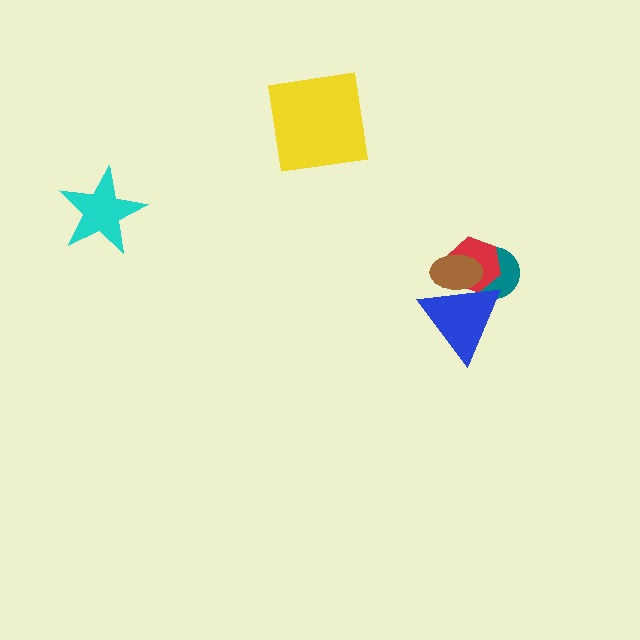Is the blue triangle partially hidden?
No, no other shape covers it.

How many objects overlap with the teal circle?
3 objects overlap with the teal circle.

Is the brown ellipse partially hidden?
Yes, it is partially covered by another shape.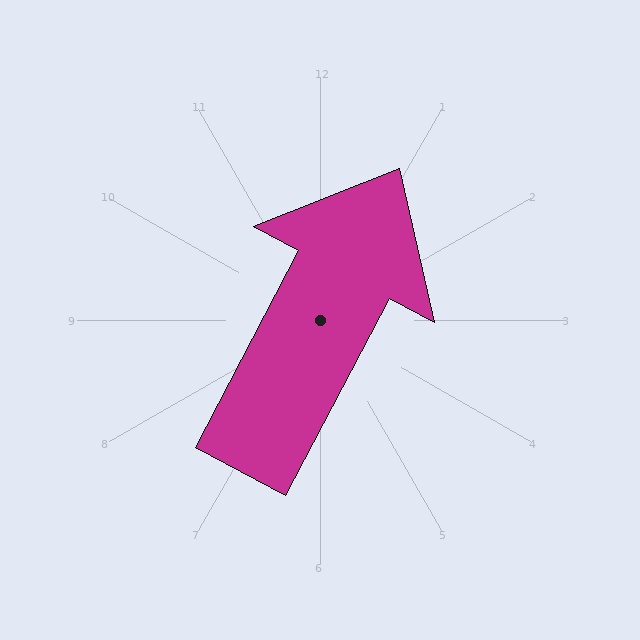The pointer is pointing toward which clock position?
Roughly 1 o'clock.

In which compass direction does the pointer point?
Northeast.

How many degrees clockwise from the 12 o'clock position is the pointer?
Approximately 28 degrees.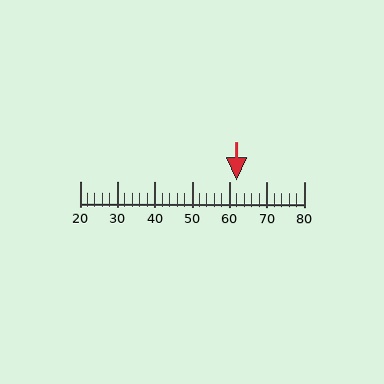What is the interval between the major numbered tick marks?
The major tick marks are spaced 10 units apart.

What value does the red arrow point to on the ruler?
The red arrow points to approximately 62.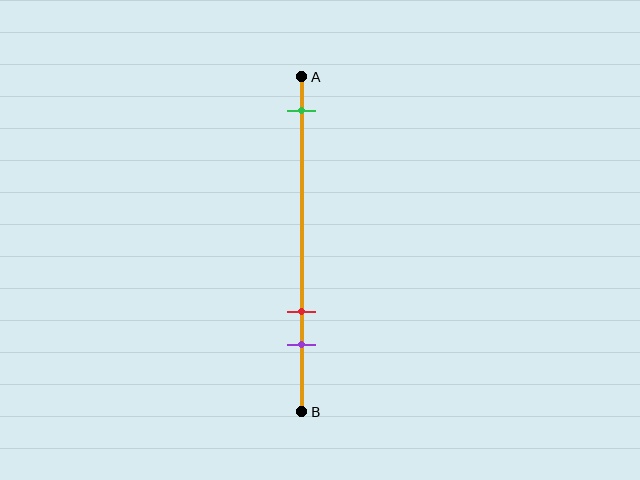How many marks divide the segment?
There are 3 marks dividing the segment.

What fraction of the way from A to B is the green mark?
The green mark is approximately 10% (0.1) of the way from A to B.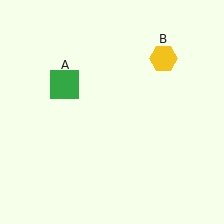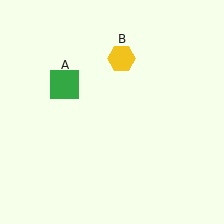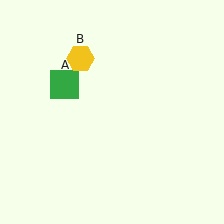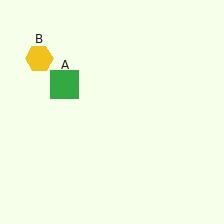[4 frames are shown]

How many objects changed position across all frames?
1 object changed position: yellow hexagon (object B).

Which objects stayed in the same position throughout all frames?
Green square (object A) remained stationary.